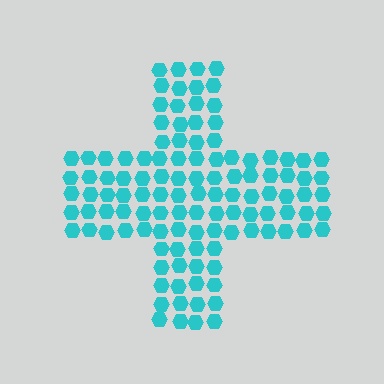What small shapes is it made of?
It is made of small hexagons.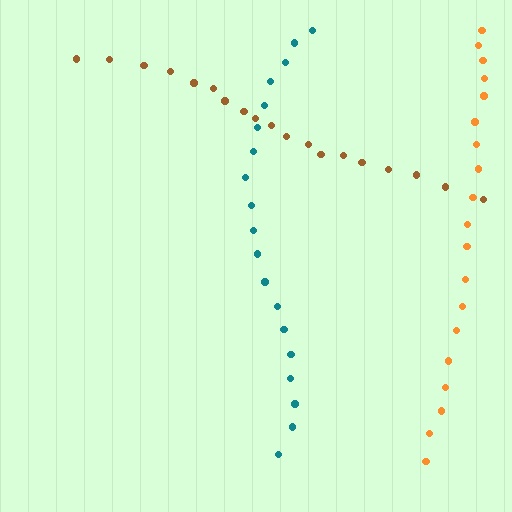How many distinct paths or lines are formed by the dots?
There are 3 distinct paths.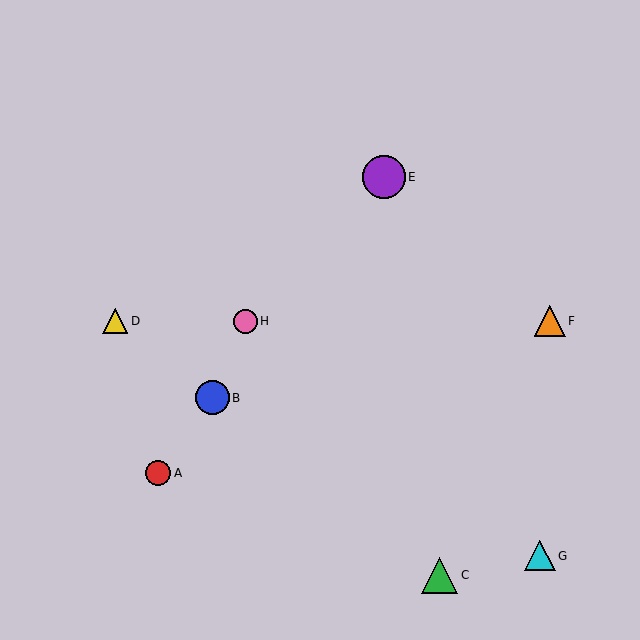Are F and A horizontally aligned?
No, F is at y≈321 and A is at y≈473.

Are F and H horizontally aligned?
Yes, both are at y≈321.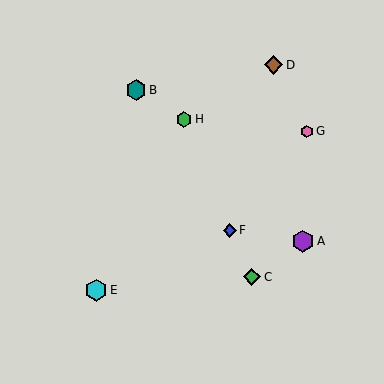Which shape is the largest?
The cyan hexagon (labeled E) is the largest.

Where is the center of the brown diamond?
The center of the brown diamond is at (273, 65).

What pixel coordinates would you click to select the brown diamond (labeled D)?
Click at (273, 65) to select the brown diamond D.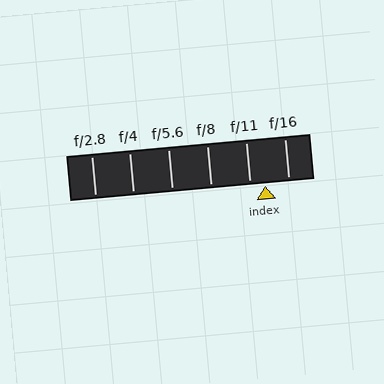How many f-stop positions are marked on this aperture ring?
There are 6 f-stop positions marked.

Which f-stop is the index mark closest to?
The index mark is closest to f/11.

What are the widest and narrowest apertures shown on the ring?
The widest aperture shown is f/2.8 and the narrowest is f/16.